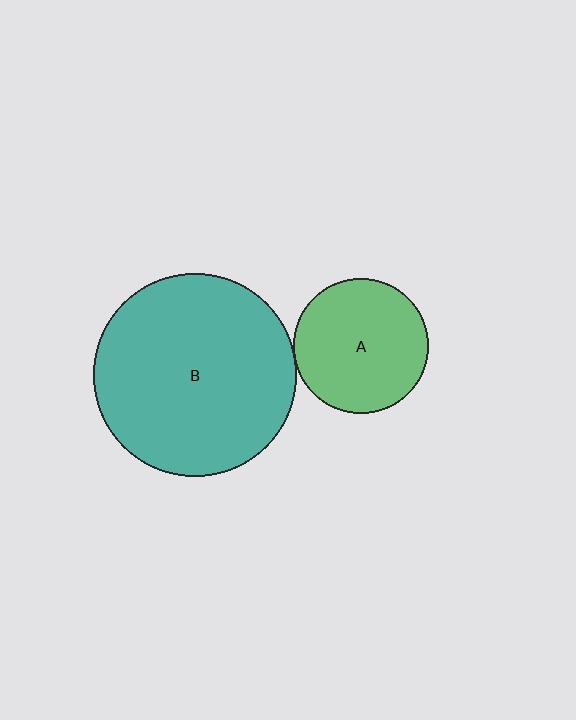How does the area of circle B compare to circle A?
Approximately 2.3 times.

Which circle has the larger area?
Circle B (teal).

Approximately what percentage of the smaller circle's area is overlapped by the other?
Approximately 5%.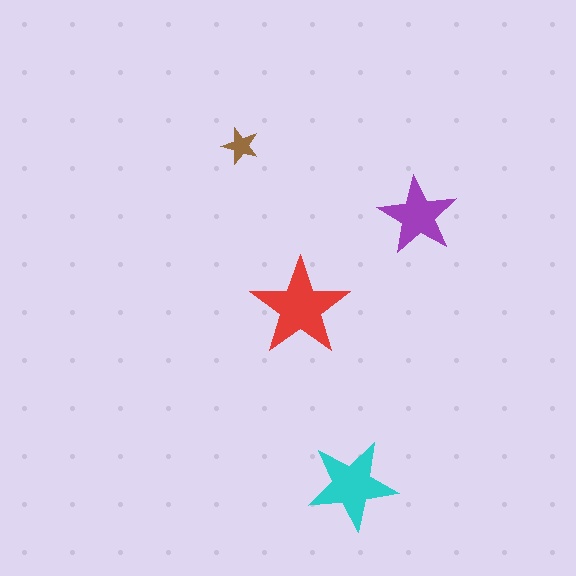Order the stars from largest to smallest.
the red one, the cyan one, the purple one, the brown one.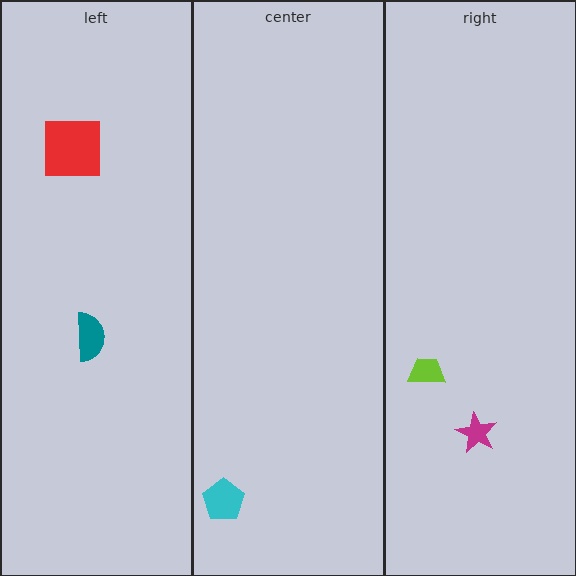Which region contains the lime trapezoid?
The right region.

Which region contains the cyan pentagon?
The center region.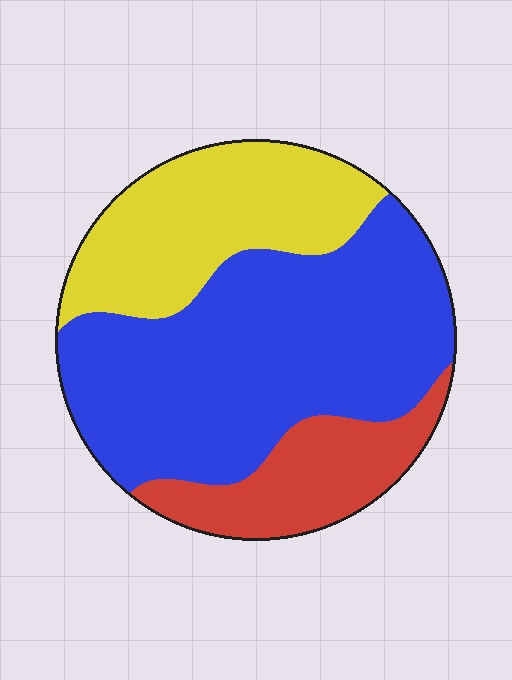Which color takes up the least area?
Red, at roughly 15%.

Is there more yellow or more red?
Yellow.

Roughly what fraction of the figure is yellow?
Yellow takes up about one quarter (1/4) of the figure.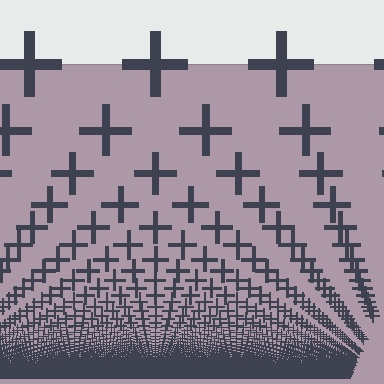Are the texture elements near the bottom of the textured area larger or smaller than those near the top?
Smaller. The gradient is inverted — elements near the bottom are smaller and denser.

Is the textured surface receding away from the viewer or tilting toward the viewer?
The surface appears to tilt toward the viewer. Texture elements get larger and sparser toward the top.